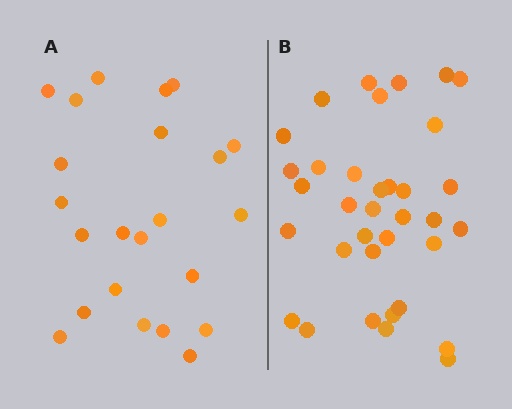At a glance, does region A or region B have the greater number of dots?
Region B (the right region) has more dots.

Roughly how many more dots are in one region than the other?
Region B has roughly 12 or so more dots than region A.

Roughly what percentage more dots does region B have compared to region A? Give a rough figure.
About 50% more.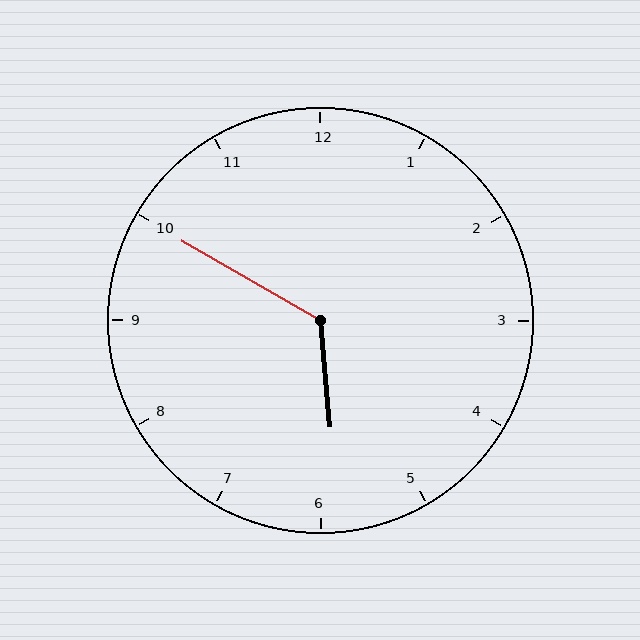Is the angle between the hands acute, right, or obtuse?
It is obtuse.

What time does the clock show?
5:50.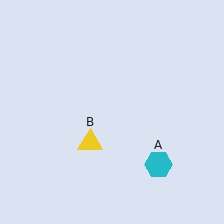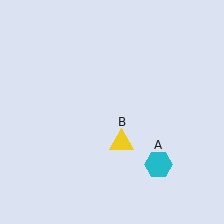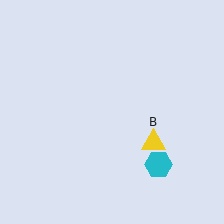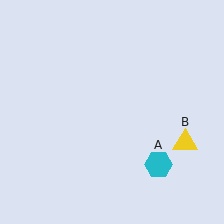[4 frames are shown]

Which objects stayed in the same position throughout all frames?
Cyan hexagon (object A) remained stationary.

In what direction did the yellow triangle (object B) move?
The yellow triangle (object B) moved right.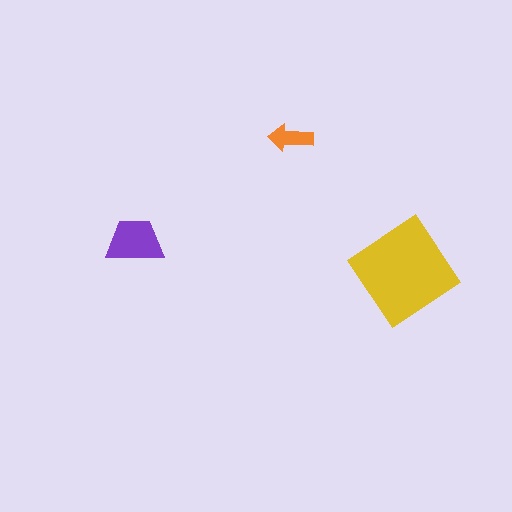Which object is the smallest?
The orange arrow.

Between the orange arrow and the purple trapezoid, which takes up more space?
The purple trapezoid.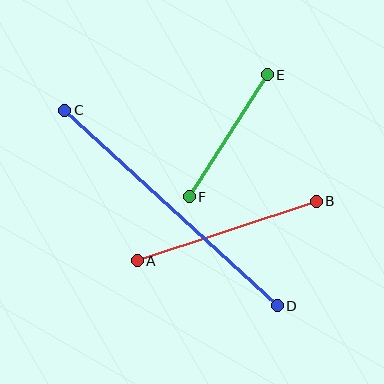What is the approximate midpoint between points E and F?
The midpoint is at approximately (228, 136) pixels.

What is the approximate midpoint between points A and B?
The midpoint is at approximately (227, 231) pixels.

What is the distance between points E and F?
The distance is approximately 145 pixels.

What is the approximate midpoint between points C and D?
The midpoint is at approximately (171, 208) pixels.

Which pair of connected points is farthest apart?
Points C and D are farthest apart.